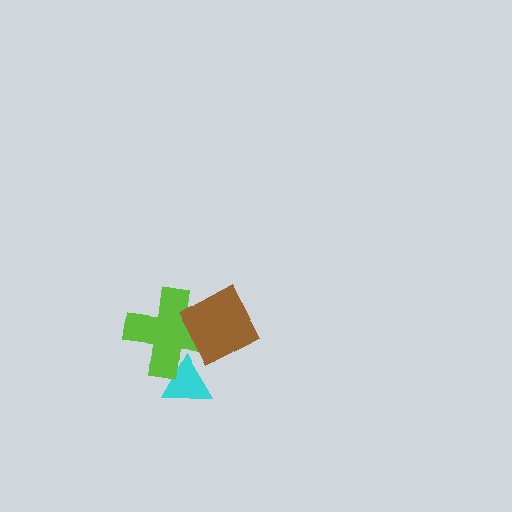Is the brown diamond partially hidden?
No, no other shape covers it.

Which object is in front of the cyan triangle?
The lime cross is in front of the cyan triangle.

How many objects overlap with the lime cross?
2 objects overlap with the lime cross.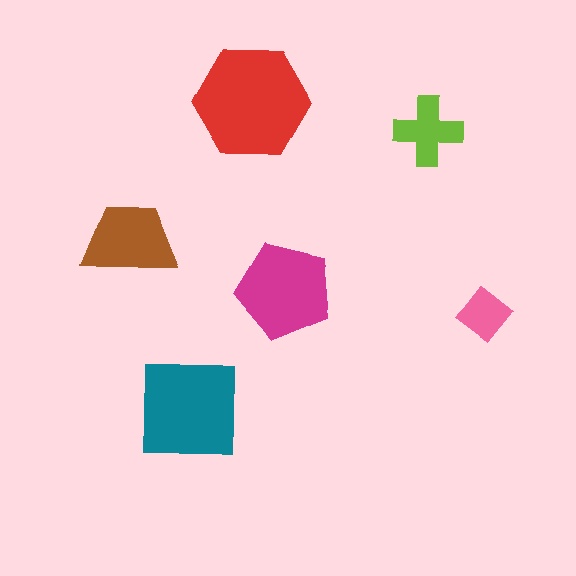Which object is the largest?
The red hexagon.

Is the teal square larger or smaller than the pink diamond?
Larger.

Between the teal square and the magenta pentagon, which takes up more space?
The teal square.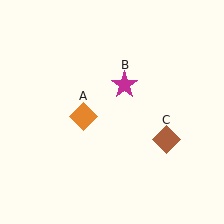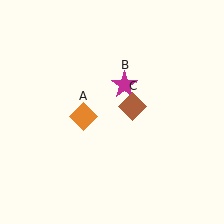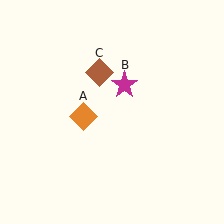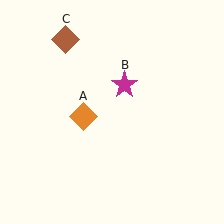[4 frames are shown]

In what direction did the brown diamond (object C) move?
The brown diamond (object C) moved up and to the left.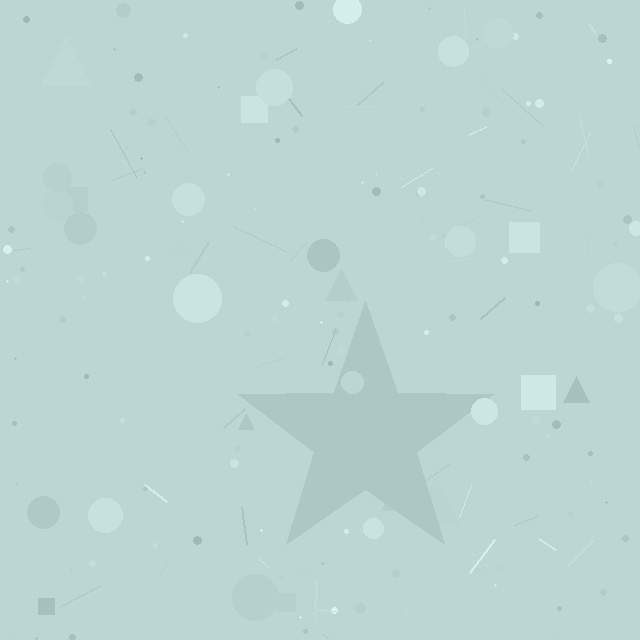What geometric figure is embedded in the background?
A star is embedded in the background.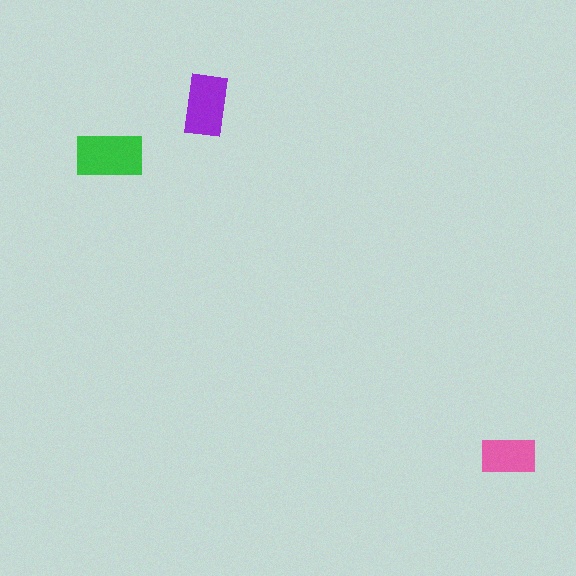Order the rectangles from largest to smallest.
the green one, the purple one, the pink one.